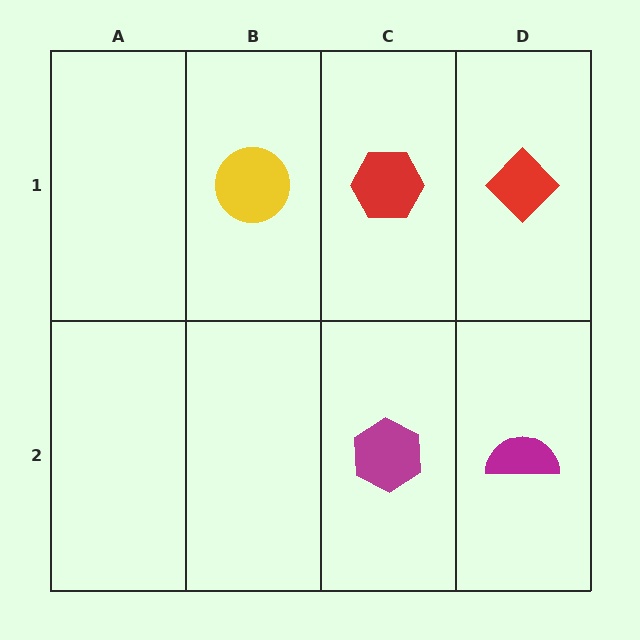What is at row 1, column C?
A red hexagon.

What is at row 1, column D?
A red diamond.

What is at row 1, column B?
A yellow circle.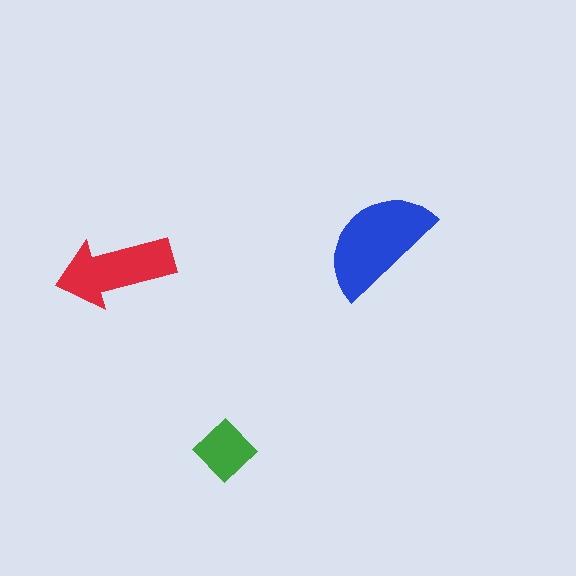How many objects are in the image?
There are 3 objects in the image.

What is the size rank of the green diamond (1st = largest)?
3rd.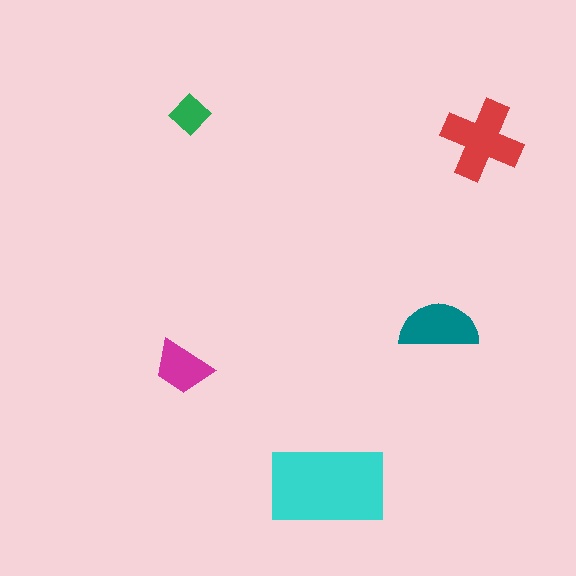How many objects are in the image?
There are 5 objects in the image.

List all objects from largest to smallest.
The cyan rectangle, the red cross, the teal semicircle, the magenta trapezoid, the green diamond.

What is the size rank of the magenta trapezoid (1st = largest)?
4th.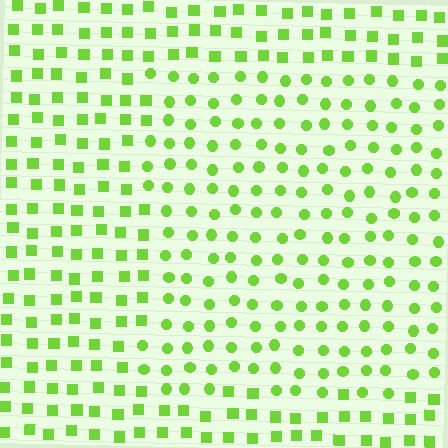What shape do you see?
I see a rectangle.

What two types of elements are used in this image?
The image uses circles inside the rectangle region and squares outside it.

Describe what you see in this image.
The image is filled with small lime elements arranged in a uniform grid. A rectangle-shaped region contains circles, while the surrounding area contains squares. The boundary is defined purely by the change in element shape.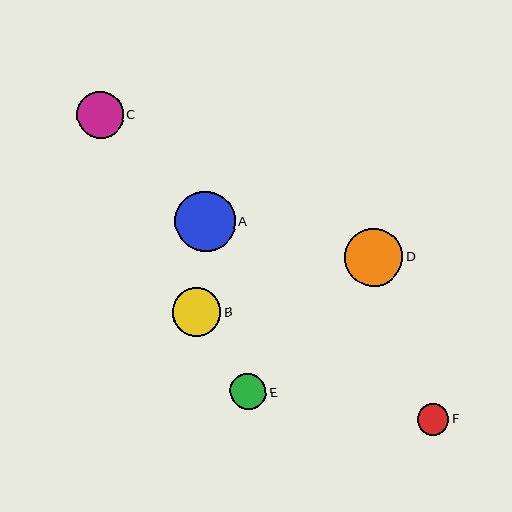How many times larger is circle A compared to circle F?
Circle A is approximately 1.9 times the size of circle F.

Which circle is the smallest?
Circle F is the smallest with a size of approximately 32 pixels.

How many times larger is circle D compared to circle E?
Circle D is approximately 1.6 times the size of circle E.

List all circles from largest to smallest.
From largest to smallest: A, D, B, C, E, F.